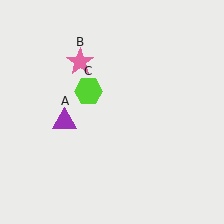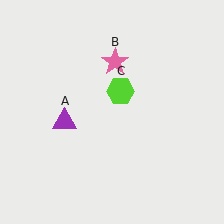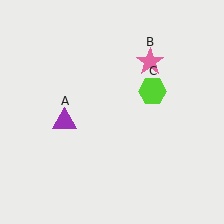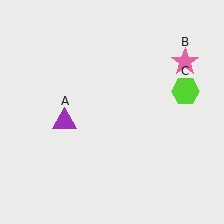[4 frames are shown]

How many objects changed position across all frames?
2 objects changed position: pink star (object B), lime hexagon (object C).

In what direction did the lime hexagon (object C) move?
The lime hexagon (object C) moved right.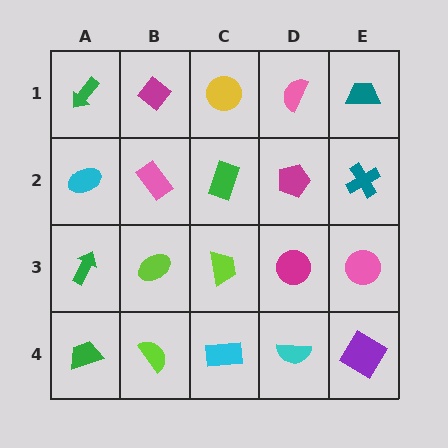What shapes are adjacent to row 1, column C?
A green rectangle (row 2, column C), a magenta diamond (row 1, column B), a pink semicircle (row 1, column D).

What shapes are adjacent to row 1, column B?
A pink rectangle (row 2, column B), a green arrow (row 1, column A), a yellow circle (row 1, column C).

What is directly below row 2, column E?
A pink circle.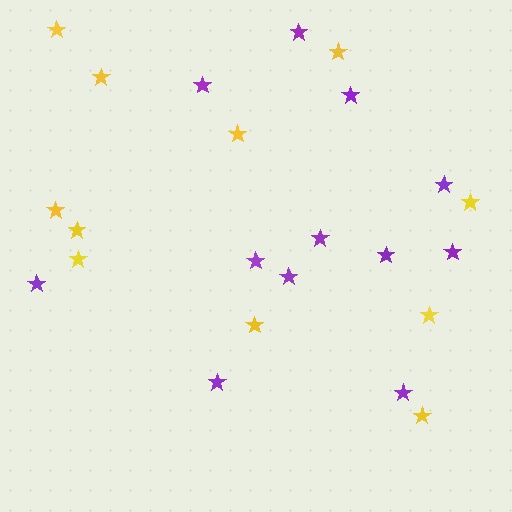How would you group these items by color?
There are 2 groups: one group of purple stars (12) and one group of yellow stars (11).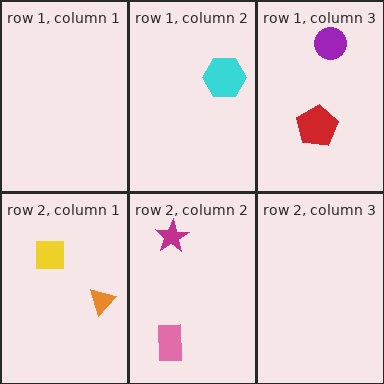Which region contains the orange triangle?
The row 2, column 1 region.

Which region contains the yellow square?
The row 2, column 1 region.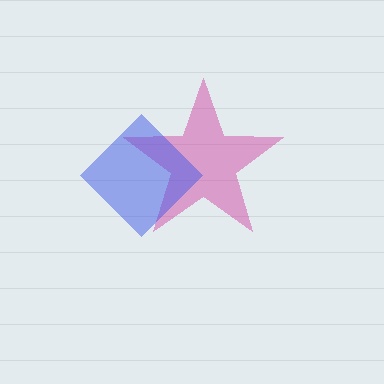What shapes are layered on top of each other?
The layered shapes are: a magenta star, a blue diamond.